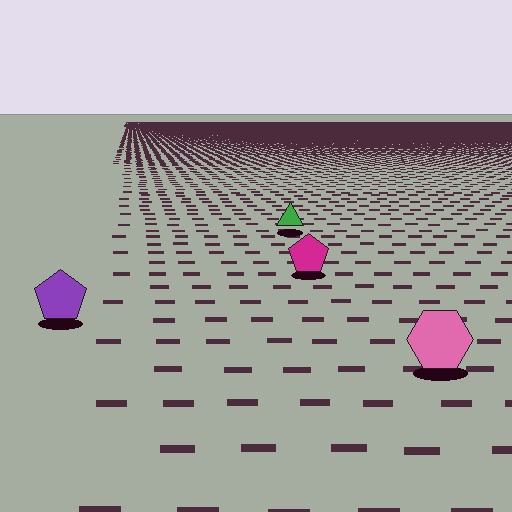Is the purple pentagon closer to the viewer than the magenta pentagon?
Yes. The purple pentagon is closer — you can tell from the texture gradient: the ground texture is coarser near it.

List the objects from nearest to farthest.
From nearest to farthest: the pink hexagon, the purple pentagon, the magenta pentagon, the green triangle.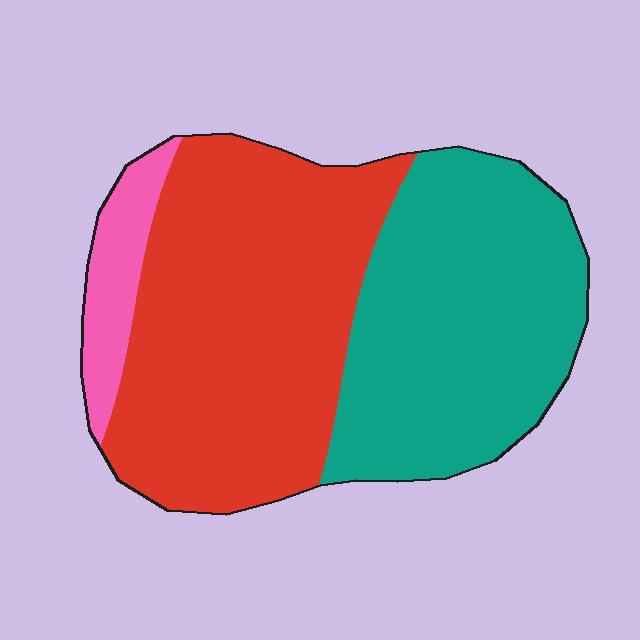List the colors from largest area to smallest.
From largest to smallest: red, teal, pink.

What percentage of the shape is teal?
Teal takes up about two fifths (2/5) of the shape.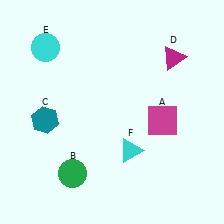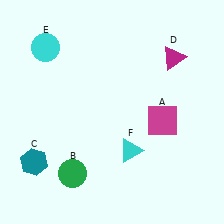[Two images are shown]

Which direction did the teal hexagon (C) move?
The teal hexagon (C) moved down.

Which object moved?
The teal hexagon (C) moved down.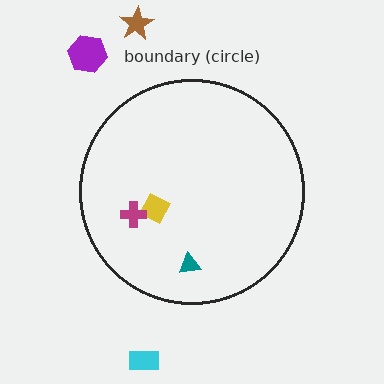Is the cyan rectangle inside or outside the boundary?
Outside.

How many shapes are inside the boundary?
3 inside, 3 outside.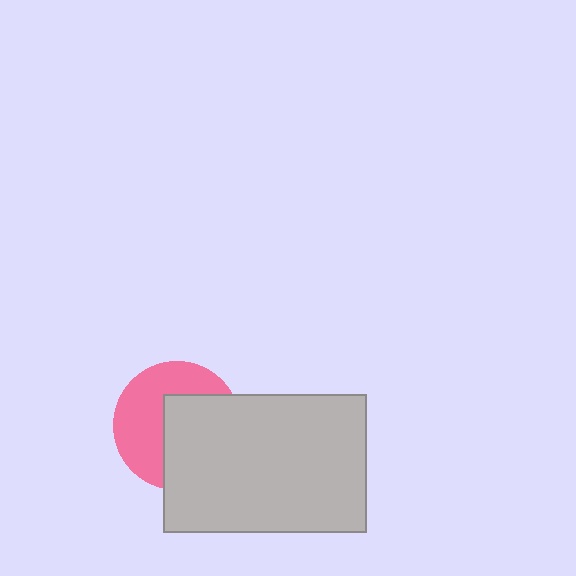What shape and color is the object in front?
The object in front is a light gray rectangle.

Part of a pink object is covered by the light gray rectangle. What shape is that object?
It is a circle.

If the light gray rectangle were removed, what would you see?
You would see the complete pink circle.